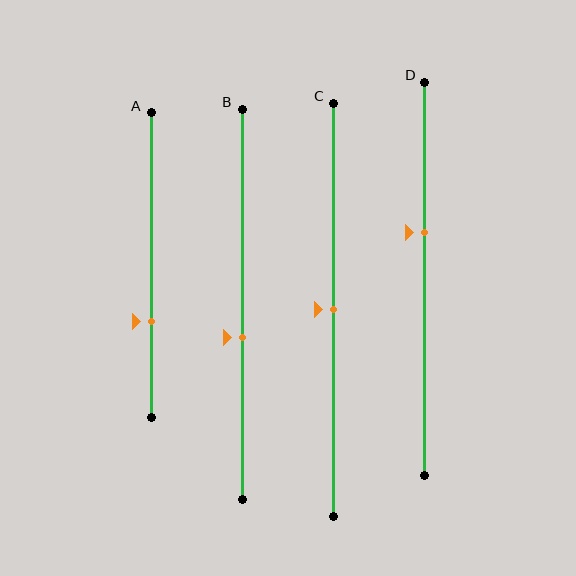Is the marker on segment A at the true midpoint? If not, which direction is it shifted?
No, the marker on segment A is shifted downward by about 18% of the segment length.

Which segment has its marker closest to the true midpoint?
Segment C has its marker closest to the true midpoint.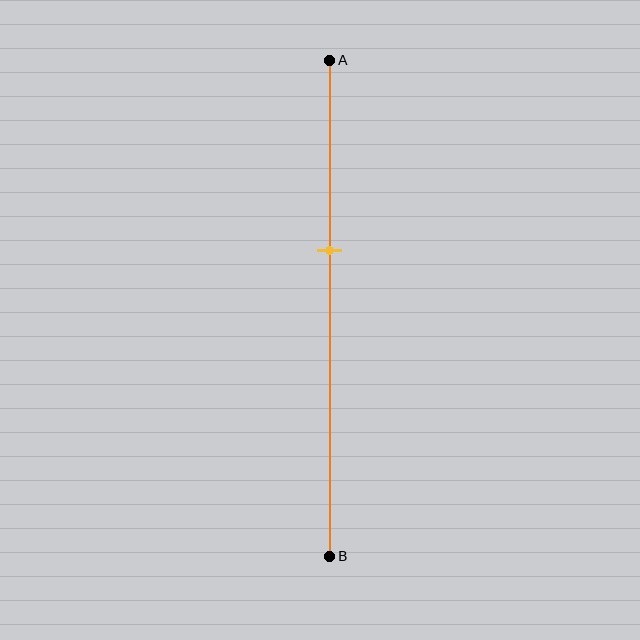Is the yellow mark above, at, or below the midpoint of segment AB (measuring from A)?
The yellow mark is above the midpoint of segment AB.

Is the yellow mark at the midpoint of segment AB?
No, the mark is at about 40% from A, not at the 50% midpoint.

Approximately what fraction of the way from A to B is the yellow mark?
The yellow mark is approximately 40% of the way from A to B.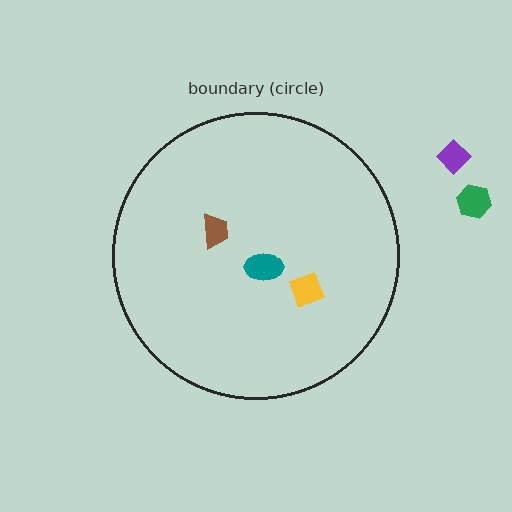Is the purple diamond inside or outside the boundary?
Outside.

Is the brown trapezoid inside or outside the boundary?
Inside.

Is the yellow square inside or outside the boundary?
Inside.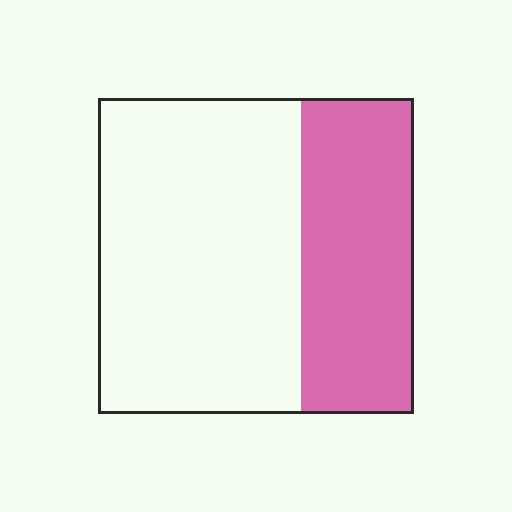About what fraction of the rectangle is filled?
About three eighths (3/8).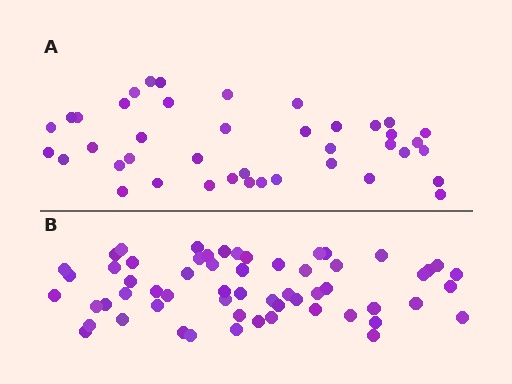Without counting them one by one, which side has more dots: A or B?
Region B (the bottom region) has more dots.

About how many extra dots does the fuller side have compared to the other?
Region B has approximately 20 more dots than region A.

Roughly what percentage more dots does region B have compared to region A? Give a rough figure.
About 45% more.